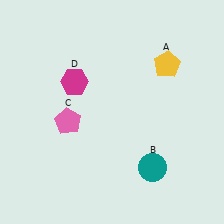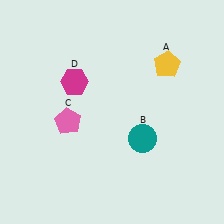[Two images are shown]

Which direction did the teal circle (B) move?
The teal circle (B) moved up.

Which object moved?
The teal circle (B) moved up.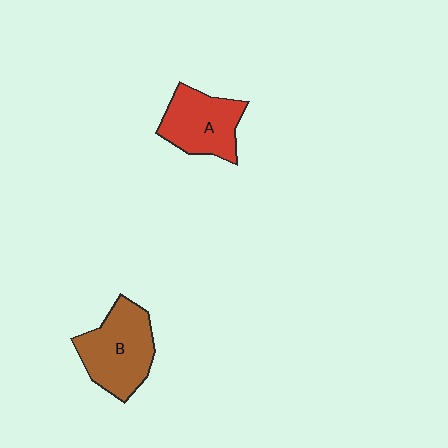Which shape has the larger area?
Shape B (brown).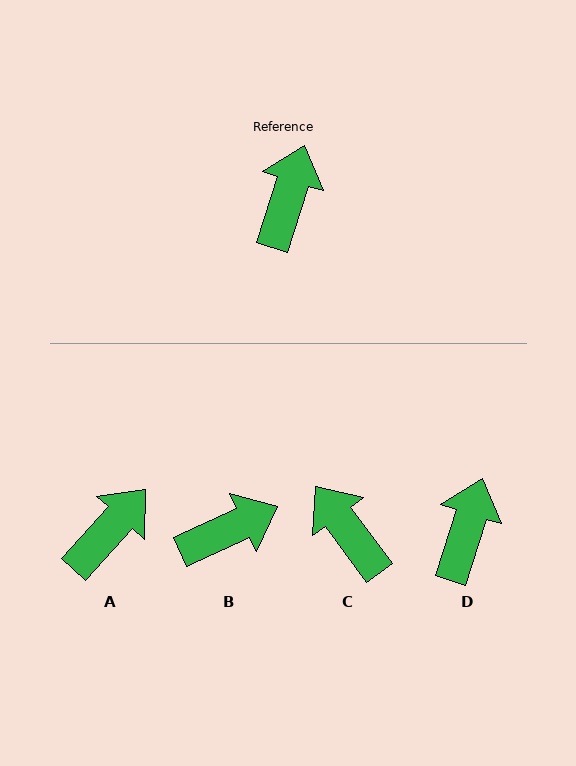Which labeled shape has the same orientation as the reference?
D.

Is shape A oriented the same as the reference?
No, it is off by about 25 degrees.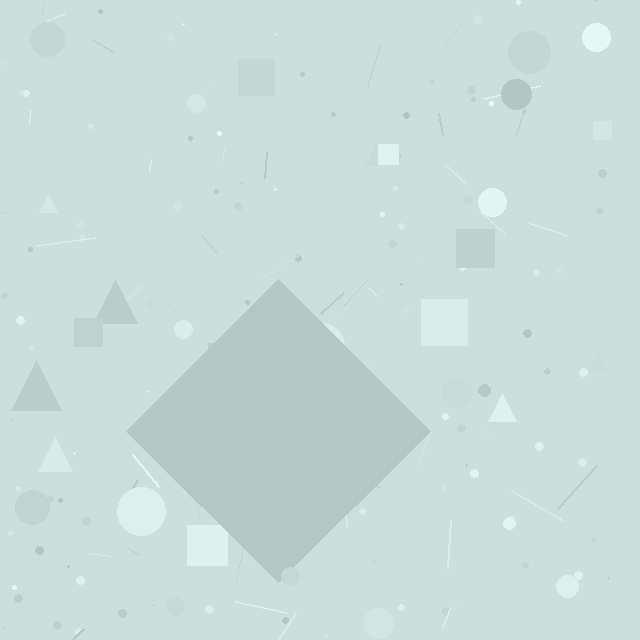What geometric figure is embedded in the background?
A diamond is embedded in the background.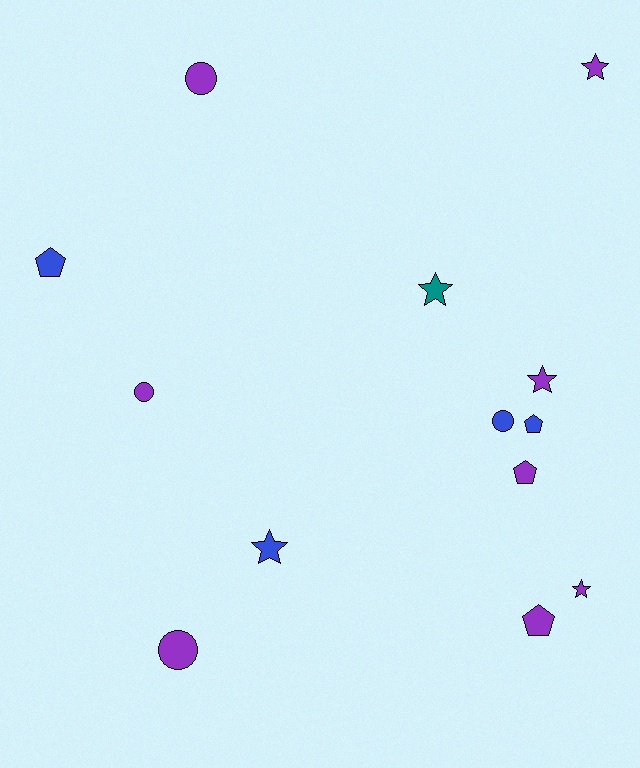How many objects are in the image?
There are 13 objects.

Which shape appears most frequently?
Star, with 5 objects.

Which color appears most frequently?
Purple, with 8 objects.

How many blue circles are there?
There is 1 blue circle.